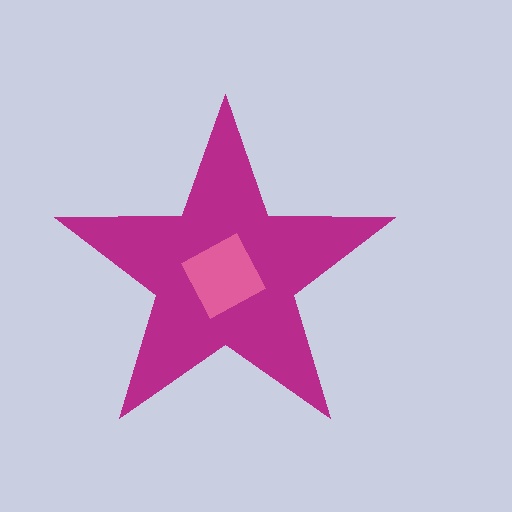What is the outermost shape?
The magenta star.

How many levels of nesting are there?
2.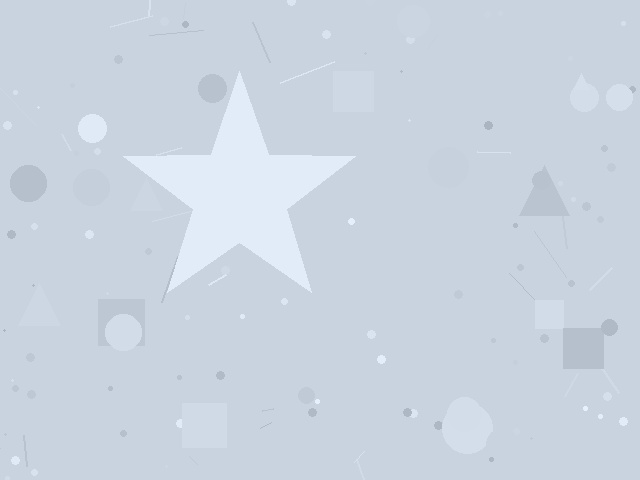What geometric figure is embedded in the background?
A star is embedded in the background.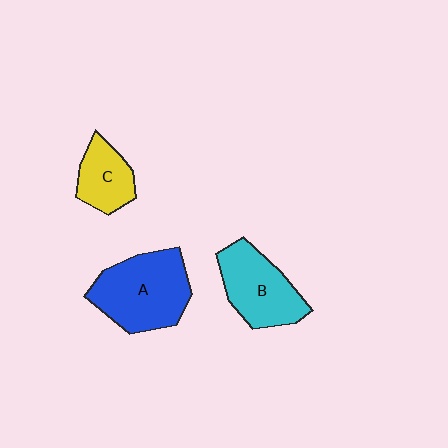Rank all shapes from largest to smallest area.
From largest to smallest: A (blue), B (cyan), C (yellow).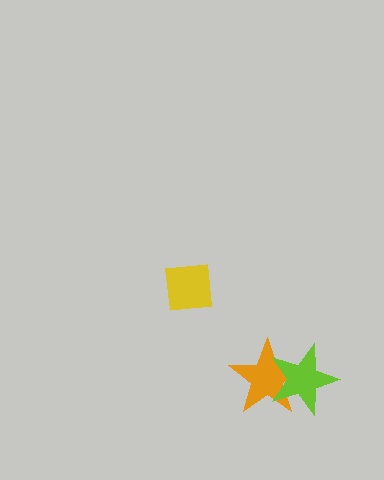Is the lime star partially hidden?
No, no other shape covers it.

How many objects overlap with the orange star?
1 object overlaps with the orange star.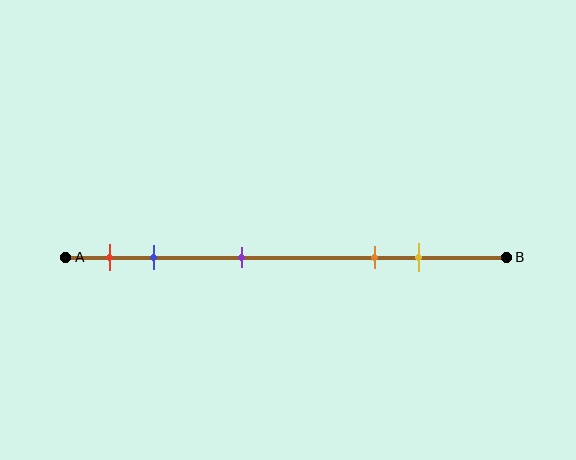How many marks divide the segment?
There are 5 marks dividing the segment.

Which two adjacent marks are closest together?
The red and blue marks are the closest adjacent pair.